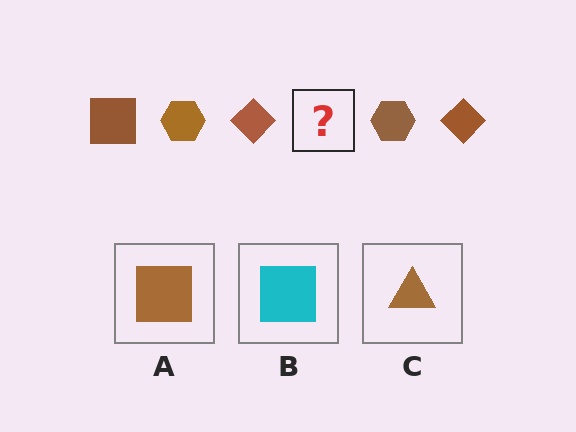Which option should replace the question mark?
Option A.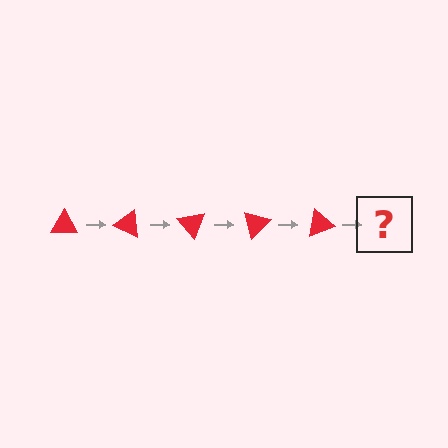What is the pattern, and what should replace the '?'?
The pattern is that the triangle rotates 25 degrees each step. The '?' should be a red triangle rotated 125 degrees.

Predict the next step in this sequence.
The next step is a red triangle rotated 125 degrees.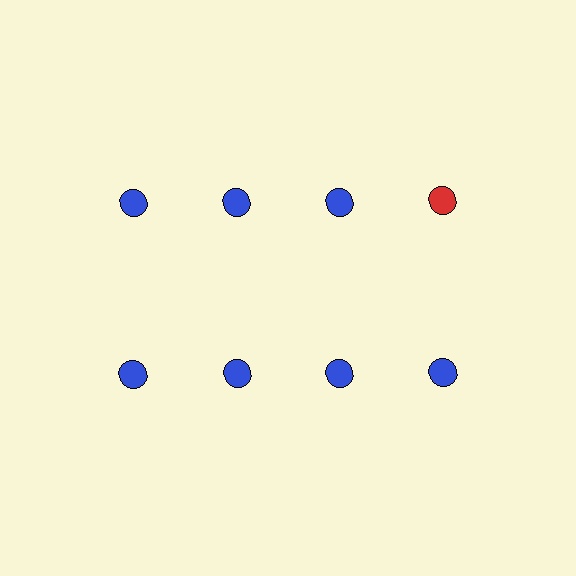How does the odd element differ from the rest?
It has a different color: red instead of blue.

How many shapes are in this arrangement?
There are 8 shapes arranged in a grid pattern.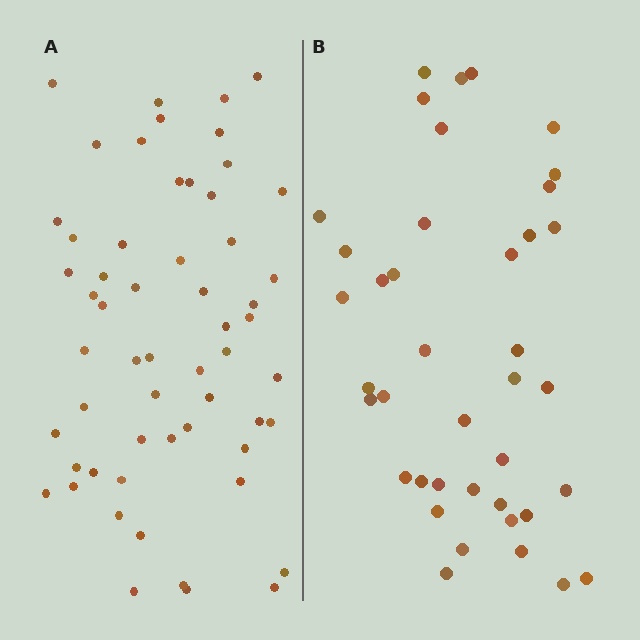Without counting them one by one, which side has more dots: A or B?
Region A (the left region) has more dots.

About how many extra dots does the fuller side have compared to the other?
Region A has approximately 15 more dots than region B.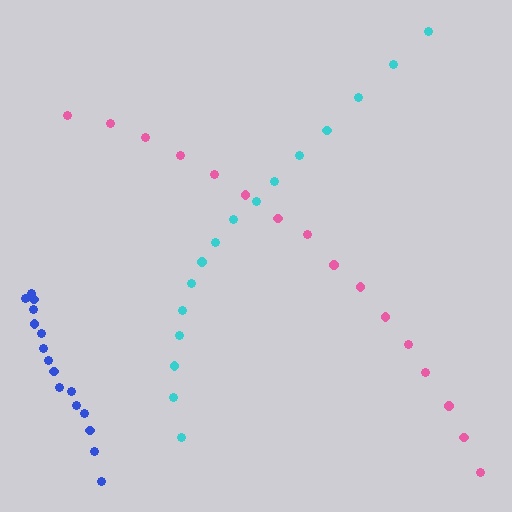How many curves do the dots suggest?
There are 3 distinct paths.